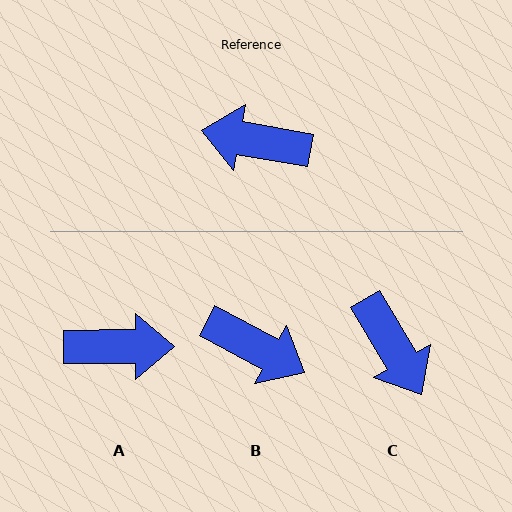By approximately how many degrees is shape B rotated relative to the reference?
Approximately 162 degrees counter-clockwise.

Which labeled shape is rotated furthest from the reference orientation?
A, about 170 degrees away.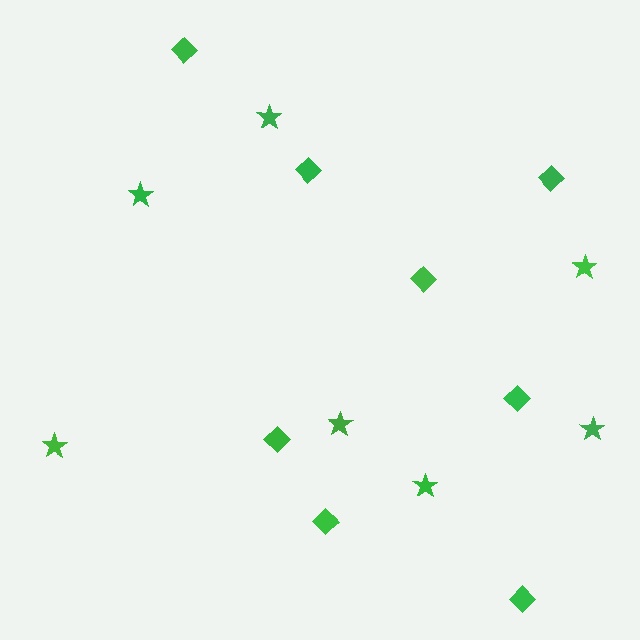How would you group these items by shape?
There are 2 groups: one group of diamonds (8) and one group of stars (7).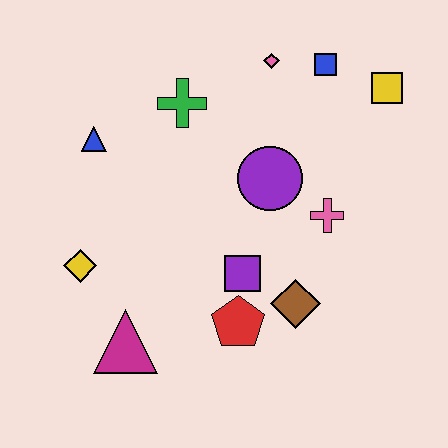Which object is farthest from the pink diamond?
The magenta triangle is farthest from the pink diamond.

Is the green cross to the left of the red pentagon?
Yes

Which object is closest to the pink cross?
The purple circle is closest to the pink cross.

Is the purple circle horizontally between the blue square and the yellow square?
No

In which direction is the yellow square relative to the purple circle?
The yellow square is to the right of the purple circle.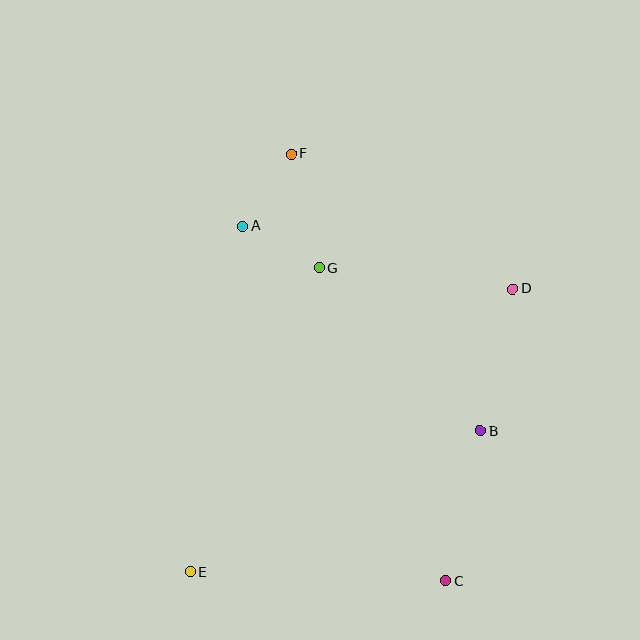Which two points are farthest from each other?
Points C and F are farthest from each other.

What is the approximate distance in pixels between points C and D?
The distance between C and D is approximately 300 pixels.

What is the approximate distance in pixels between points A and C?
The distance between A and C is approximately 409 pixels.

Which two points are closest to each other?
Points A and F are closest to each other.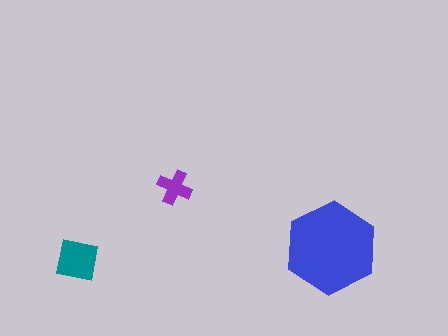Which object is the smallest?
The purple cross.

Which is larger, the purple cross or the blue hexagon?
The blue hexagon.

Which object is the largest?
The blue hexagon.